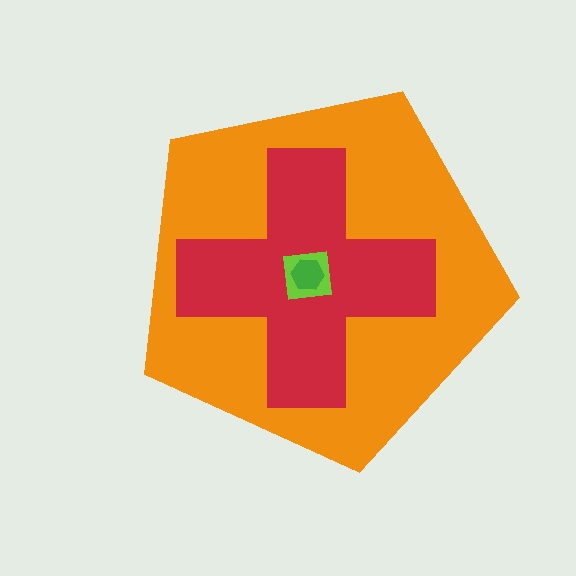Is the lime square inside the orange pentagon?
Yes.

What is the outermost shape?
The orange pentagon.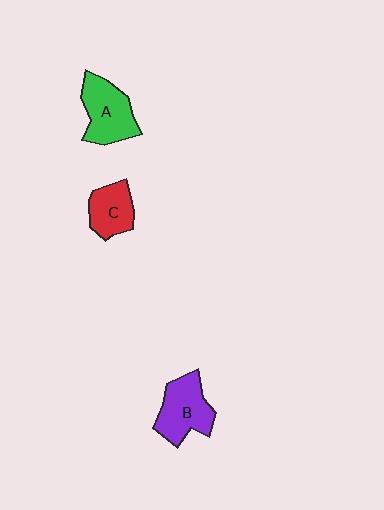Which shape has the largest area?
Shape A (green).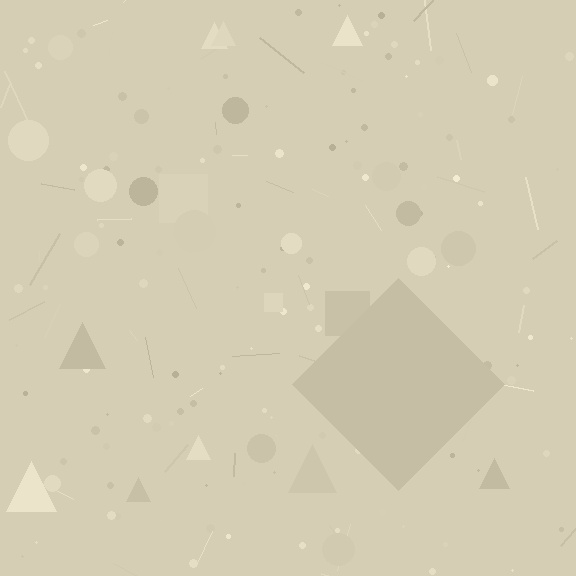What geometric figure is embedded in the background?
A diamond is embedded in the background.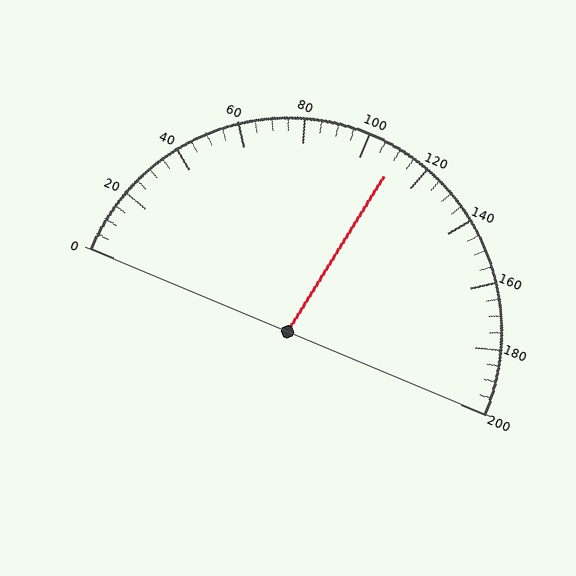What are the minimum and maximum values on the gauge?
The gauge ranges from 0 to 200.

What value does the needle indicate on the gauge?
The needle indicates approximately 110.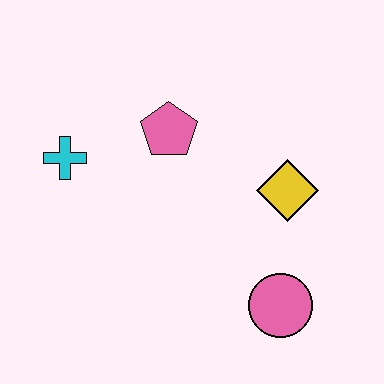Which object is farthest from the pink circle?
The cyan cross is farthest from the pink circle.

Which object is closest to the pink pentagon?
The cyan cross is closest to the pink pentagon.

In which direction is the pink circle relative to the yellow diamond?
The pink circle is below the yellow diamond.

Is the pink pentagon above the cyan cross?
Yes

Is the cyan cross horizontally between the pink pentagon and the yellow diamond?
No